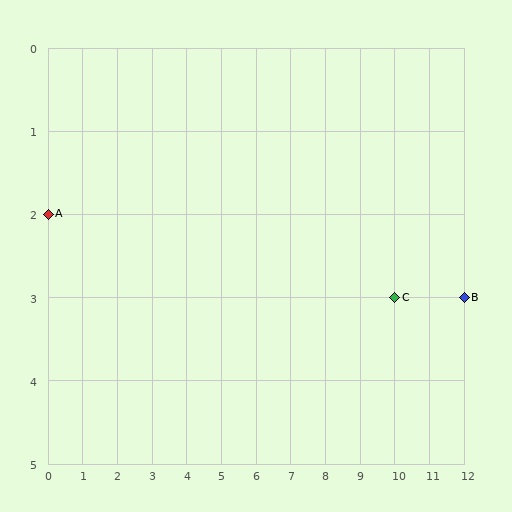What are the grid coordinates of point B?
Point B is at grid coordinates (12, 3).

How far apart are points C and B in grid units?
Points C and B are 2 columns apart.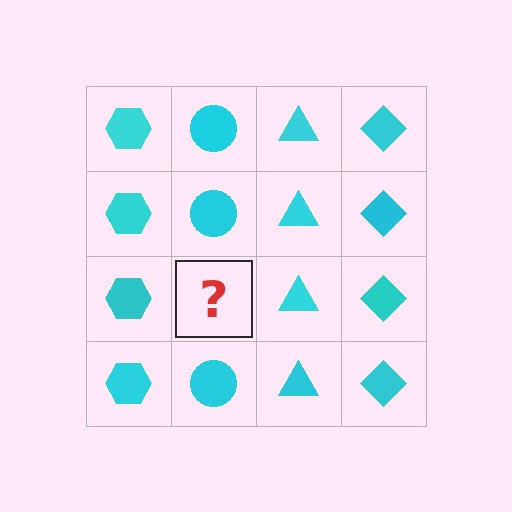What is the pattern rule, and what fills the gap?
The rule is that each column has a consistent shape. The gap should be filled with a cyan circle.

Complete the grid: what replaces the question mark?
The question mark should be replaced with a cyan circle.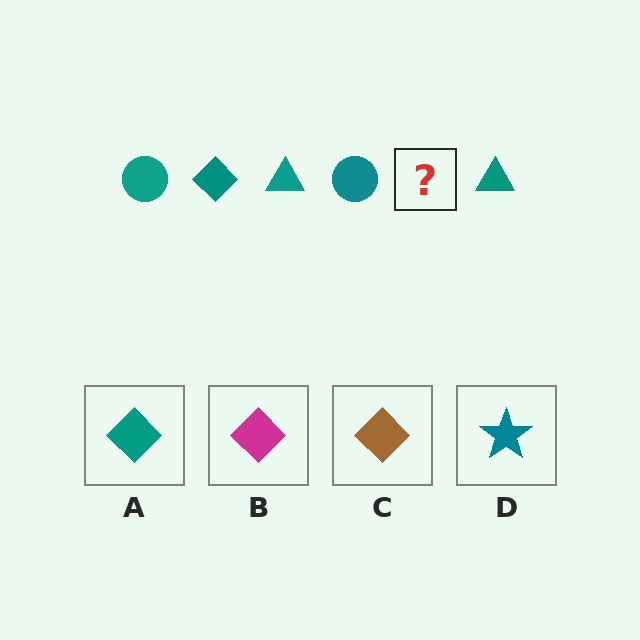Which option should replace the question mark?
Option A.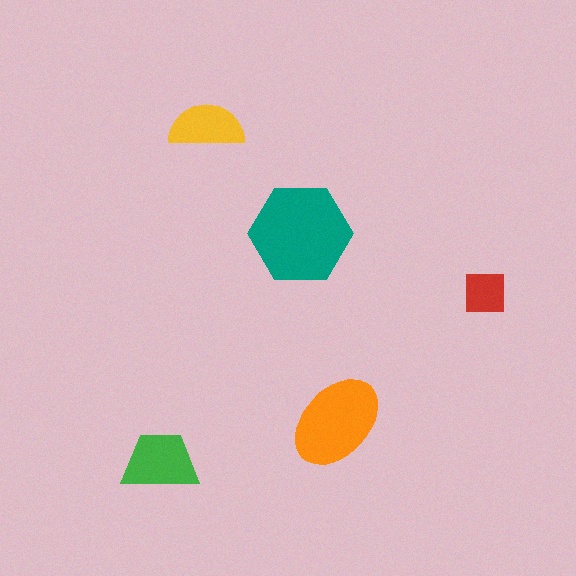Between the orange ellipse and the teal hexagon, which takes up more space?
The teal hexagon.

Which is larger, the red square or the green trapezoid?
The green trapezoid.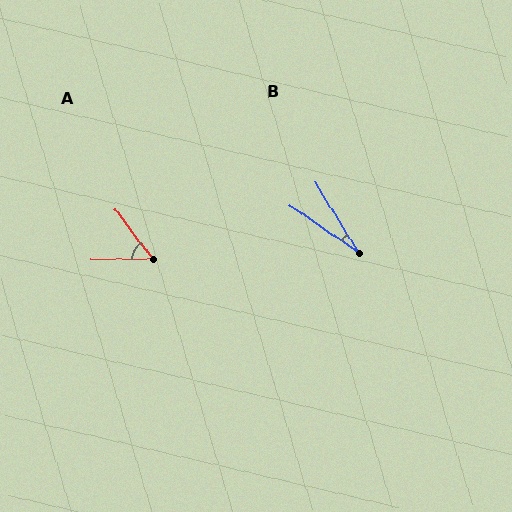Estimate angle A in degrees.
Approximately 54 degrees.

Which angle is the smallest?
B, at approximately 24 degrees.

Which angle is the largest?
A, at approximately 54 degrees.